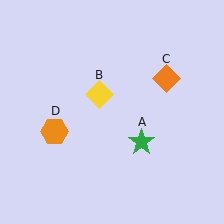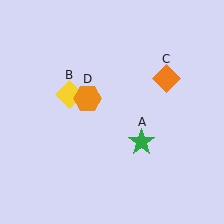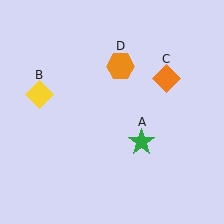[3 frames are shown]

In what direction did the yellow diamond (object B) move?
The yellow diamond (object B) moved left.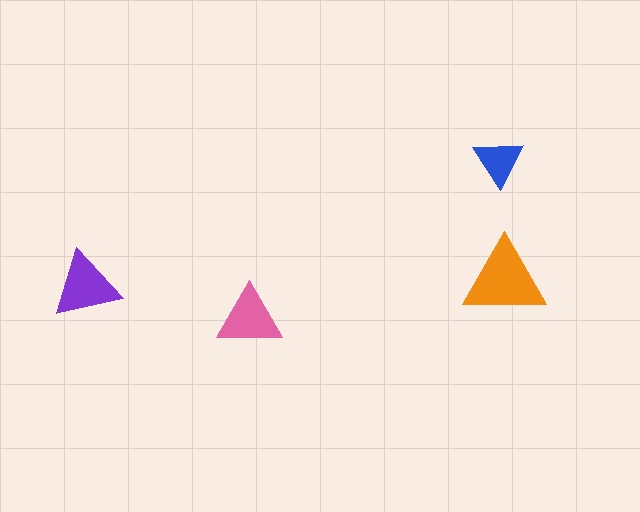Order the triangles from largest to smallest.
the orange one, the purple one, the pink one, the blue one.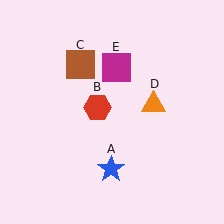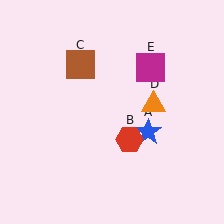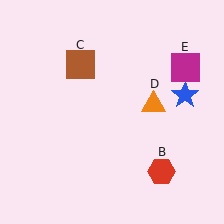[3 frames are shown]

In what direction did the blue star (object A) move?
The blue star (object A) moved up and to the right.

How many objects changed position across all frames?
3 objects changed position: blue star (object A), red hexagon (object B), magenta square (object E).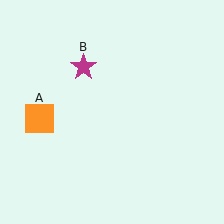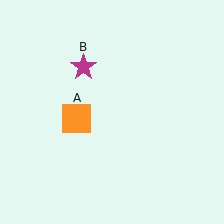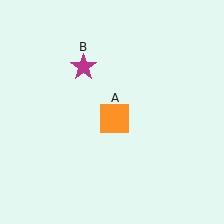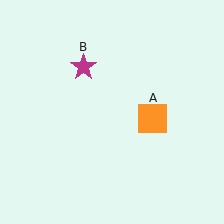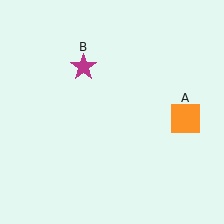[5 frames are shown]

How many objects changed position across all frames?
1 object changed position: orange square (object A).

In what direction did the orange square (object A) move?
The orange square (object A) moved right.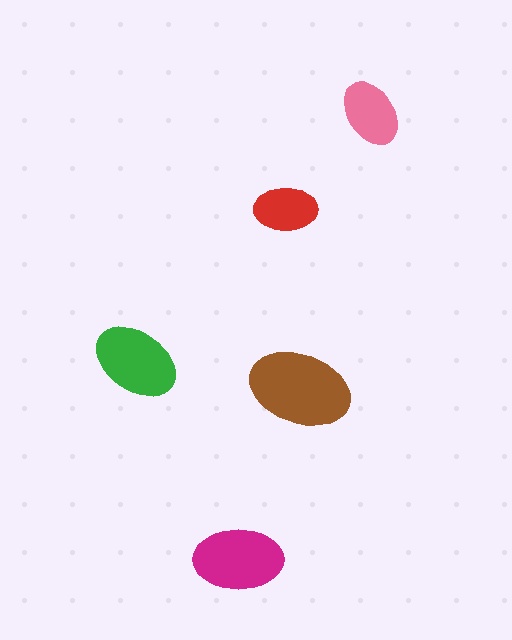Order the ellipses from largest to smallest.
the brown one, the magenta one, the green one, the pink one, the red one.